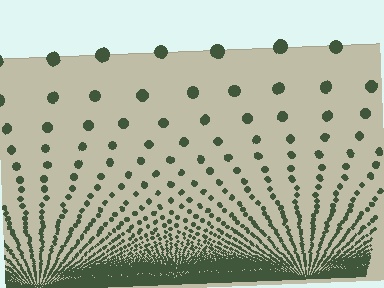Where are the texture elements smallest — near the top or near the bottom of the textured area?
Near the bottom.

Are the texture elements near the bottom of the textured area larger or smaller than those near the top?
Smaller. The gradient is inverted — elements near the bottom are smaller and denser.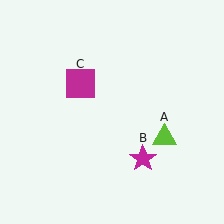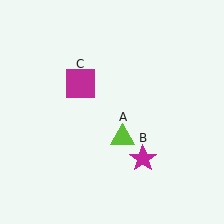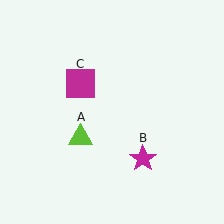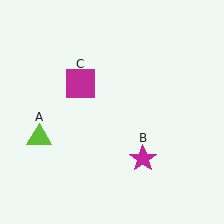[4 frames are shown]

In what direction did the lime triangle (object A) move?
The lime triangle (object A) moved left.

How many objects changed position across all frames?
1 object changed position: lime triangle (object A).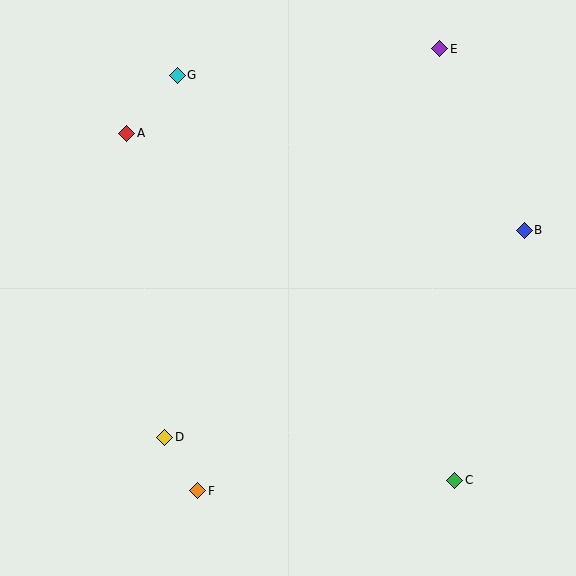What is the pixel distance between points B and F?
The distance between B and F is 417 pixels.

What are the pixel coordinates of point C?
Point C is at (455, 480).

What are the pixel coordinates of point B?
Point B is at (524, 230).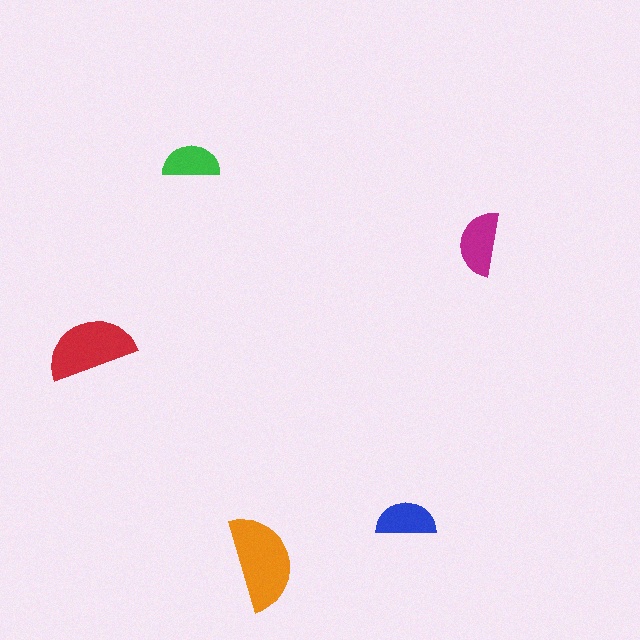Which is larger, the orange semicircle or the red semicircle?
The orange one.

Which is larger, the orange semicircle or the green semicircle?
The orange one.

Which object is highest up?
The green semicircle is topmost.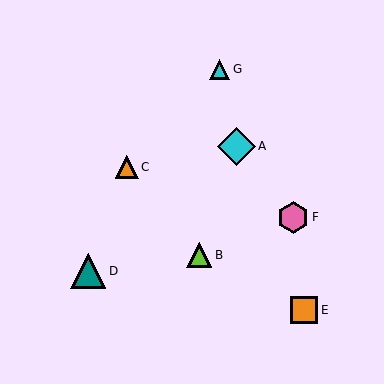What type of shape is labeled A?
Shape A is a cyan diamond.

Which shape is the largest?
The cyan diamond (labeled A) is the largest.